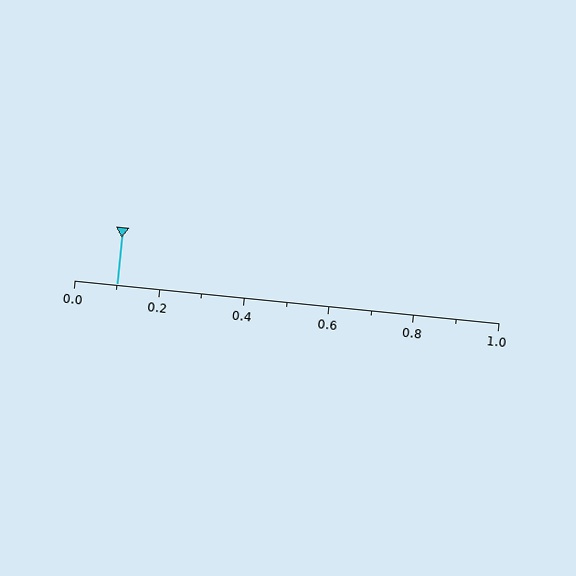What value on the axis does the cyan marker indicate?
The marker indicates approximately 0.1.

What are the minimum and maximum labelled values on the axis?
The axis runs from 0.0 to 1.0.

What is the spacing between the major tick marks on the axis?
The major ticks are spaced 0.2 apart.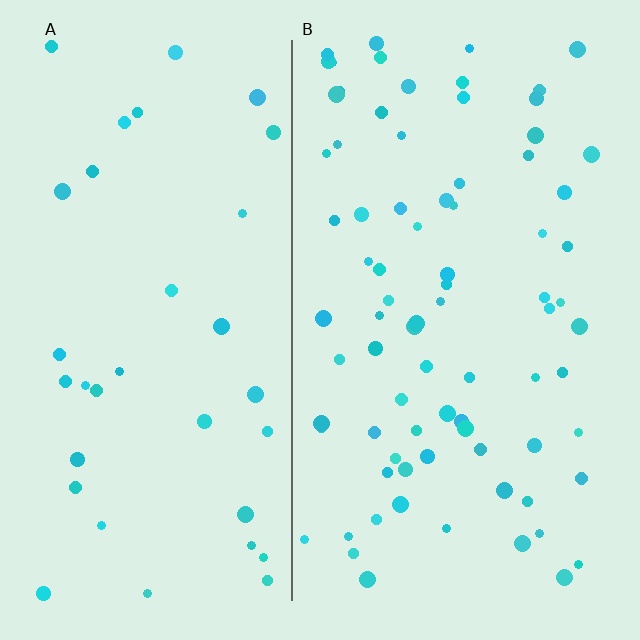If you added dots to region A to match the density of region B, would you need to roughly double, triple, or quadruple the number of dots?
Approximately double.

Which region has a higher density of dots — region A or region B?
B (the right).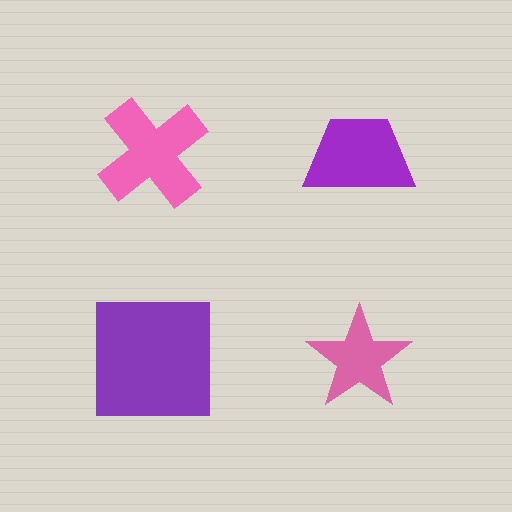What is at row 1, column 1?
A pink cross.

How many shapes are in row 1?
2 shapes.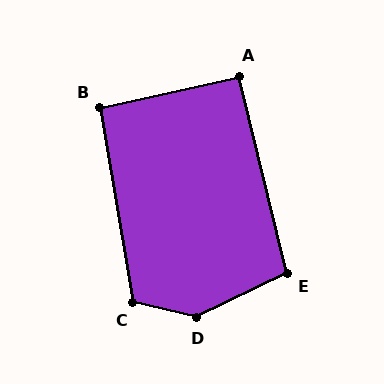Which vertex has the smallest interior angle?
A, at approximately 91 degrees.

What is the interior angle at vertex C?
Approximately 113 degrees (obtuse).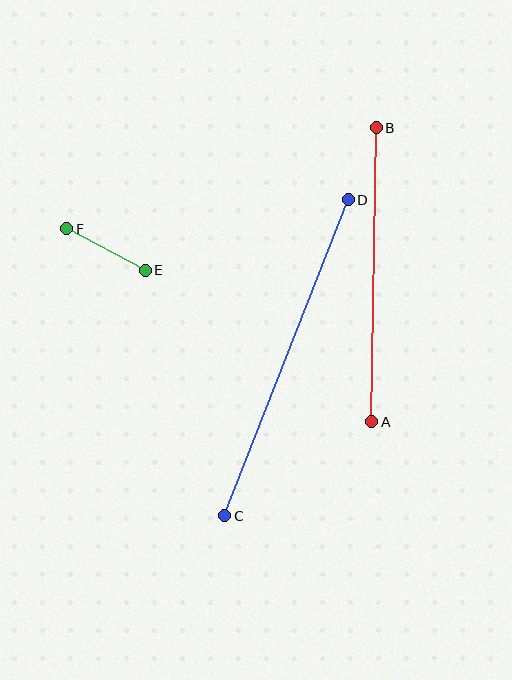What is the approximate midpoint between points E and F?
The midpoint is at approximately (106, 249) pixels.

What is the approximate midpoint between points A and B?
The midpoint is at approximately (374, 275) pixels.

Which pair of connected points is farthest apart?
Points C and D are farthest apart.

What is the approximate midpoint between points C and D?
The midpoint is at approximately (287, 358) pixels.